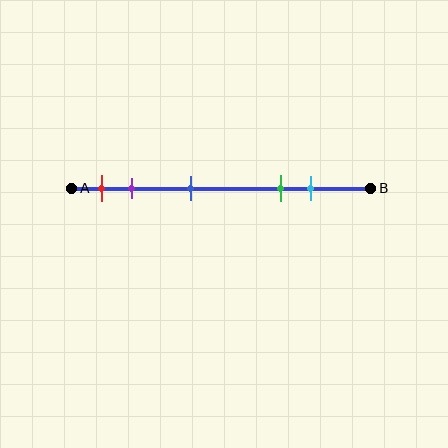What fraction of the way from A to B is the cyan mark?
The cyan mark is approximately 80% (0.8) of the way from A to B.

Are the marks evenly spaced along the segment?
No, the marks are not evenly spaced.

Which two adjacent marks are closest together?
The red and purple marks are the closest adjacent pair.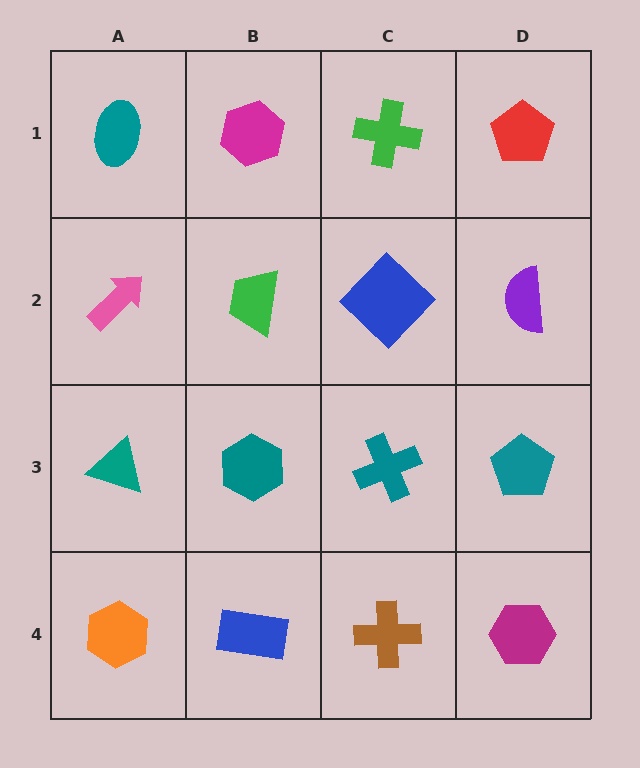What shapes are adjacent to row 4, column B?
A teal hexagon (row 3, column B), an orange hexagon (row 4, column A), a brown cross (row 4, column C).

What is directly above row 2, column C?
A green cross.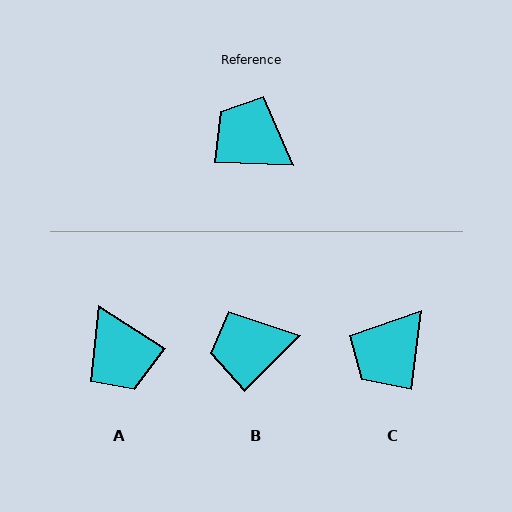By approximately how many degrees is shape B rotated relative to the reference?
Approximately 48 degrees counter-clockwise.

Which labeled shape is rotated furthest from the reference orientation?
A, about 150 degrees away.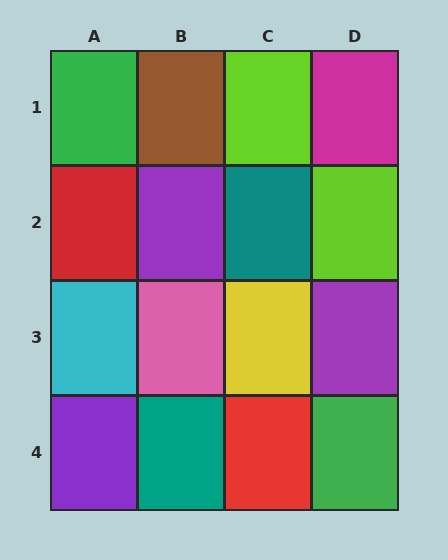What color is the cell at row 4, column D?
Green.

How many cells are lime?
2 cells are lime.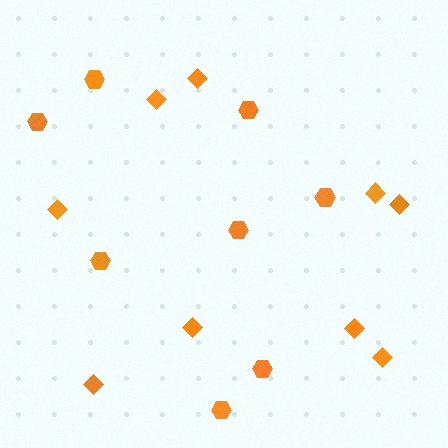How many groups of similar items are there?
There are 2 groups: one group of hexagons (8) and one group of diamonds (9).